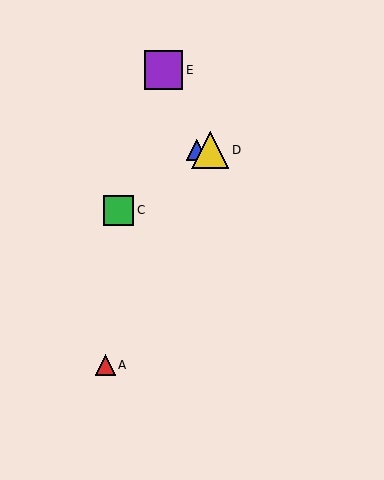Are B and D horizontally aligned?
Yes, both are at y≈150.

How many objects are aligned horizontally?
2 objects (B, D) are aligned horizontally.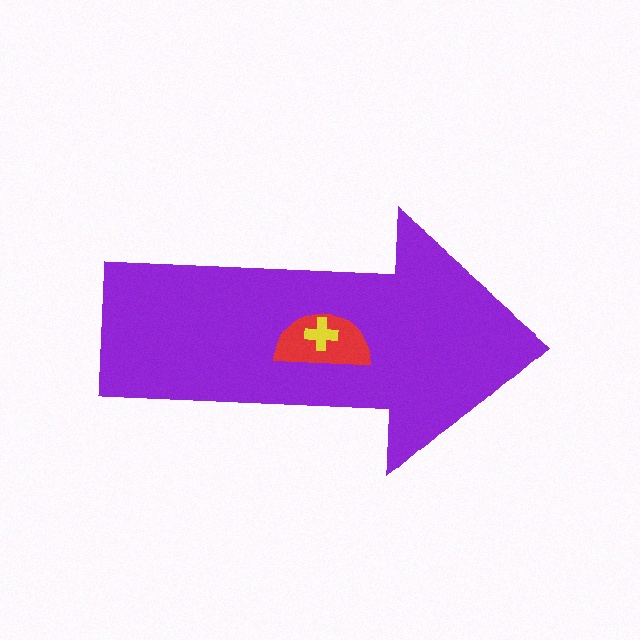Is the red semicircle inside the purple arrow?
Yes.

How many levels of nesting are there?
3.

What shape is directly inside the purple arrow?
The red semicircle.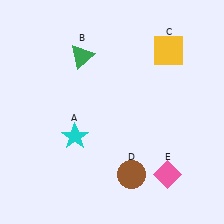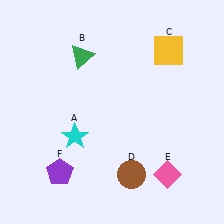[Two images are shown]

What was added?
A purple pentagon (F) was added in Image 2.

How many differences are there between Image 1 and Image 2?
There is 1 difference between the two images.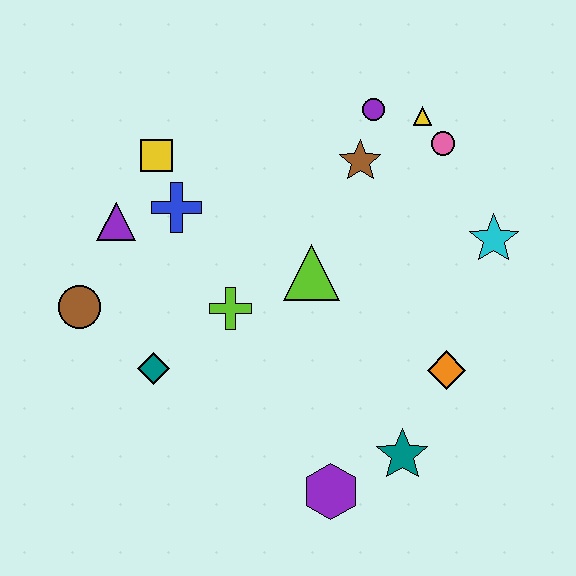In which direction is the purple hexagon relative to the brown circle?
The purple hexagon is to the right of the brown circle.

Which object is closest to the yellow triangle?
The pink circle is closest to the yellow triangle.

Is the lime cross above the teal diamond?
Yes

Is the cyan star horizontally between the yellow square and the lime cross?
No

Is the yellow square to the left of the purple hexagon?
Yes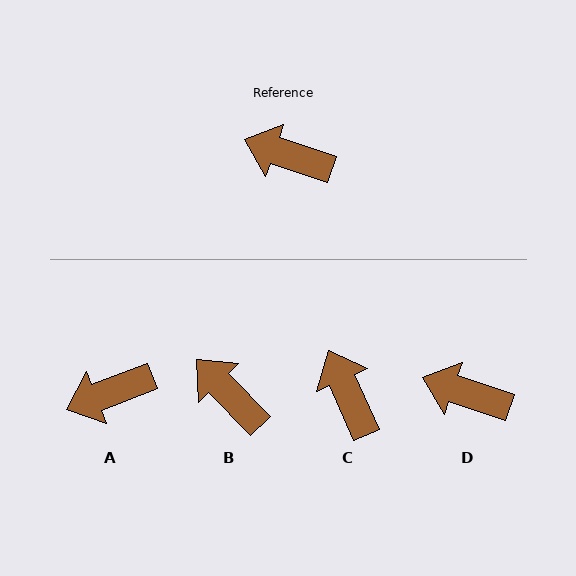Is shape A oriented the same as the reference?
No, it is off by about 40 degrees.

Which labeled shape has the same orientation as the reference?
D.